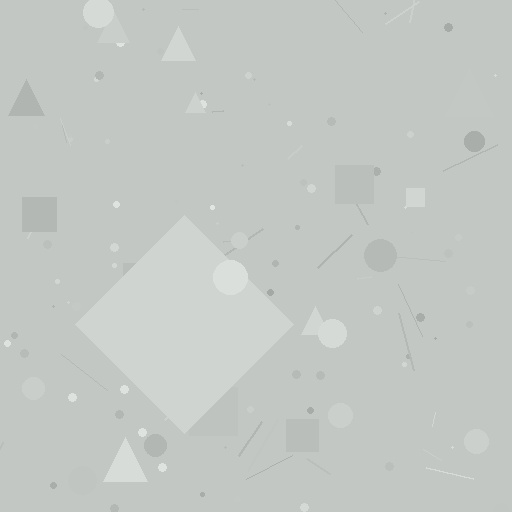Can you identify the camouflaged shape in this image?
The camouflaged shape is a diamond.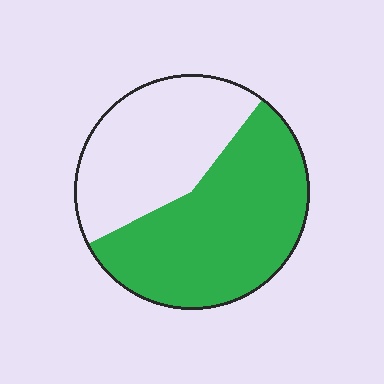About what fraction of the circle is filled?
About three fifths (3/5).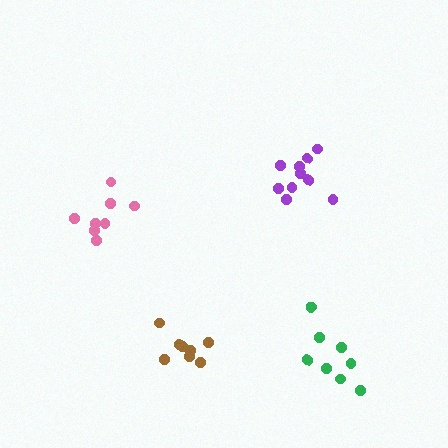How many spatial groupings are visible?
There are 4 spatial groupings.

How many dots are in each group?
Group 1: 8 dots, Group 2: 10 dots, Group 3: 9 dots, Group 4: 8 dots (35 total).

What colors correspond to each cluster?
The clusters are colored: pink, purple, brown, green.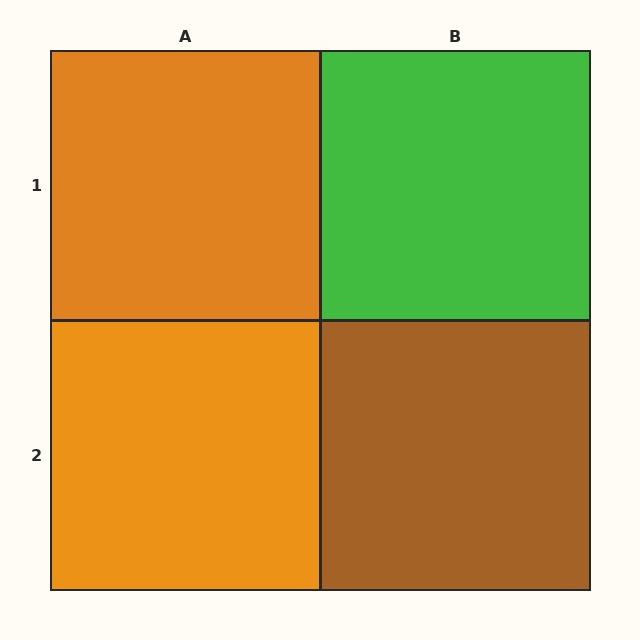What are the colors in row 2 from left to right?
Orange, brown.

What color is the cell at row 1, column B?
Green.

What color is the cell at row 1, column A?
Orange.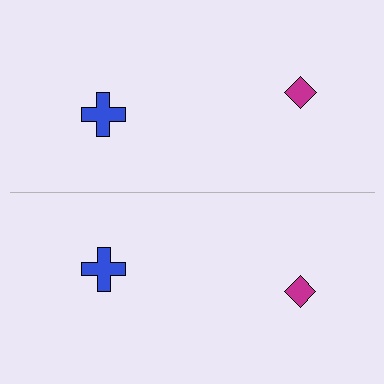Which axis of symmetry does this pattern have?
The pattern has a horizontal axis of symmetry running through the center of the image.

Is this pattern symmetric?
Yes, this pattern has bilateral (reflection) symmetry.